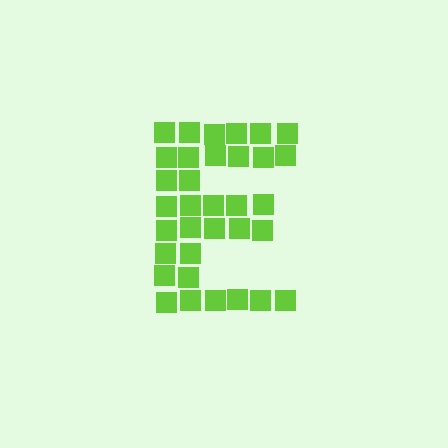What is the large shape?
The large shape is the letter E.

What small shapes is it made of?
It is made of small squares.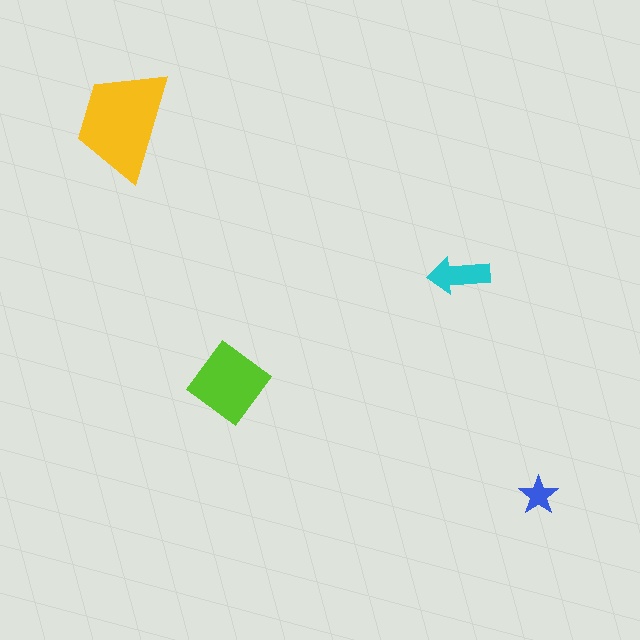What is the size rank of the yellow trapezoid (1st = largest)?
1st.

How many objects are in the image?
There are 4 objects in the image.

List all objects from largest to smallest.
The yellow trapezoid, the lime diamond, the cyan arrow, the blue star.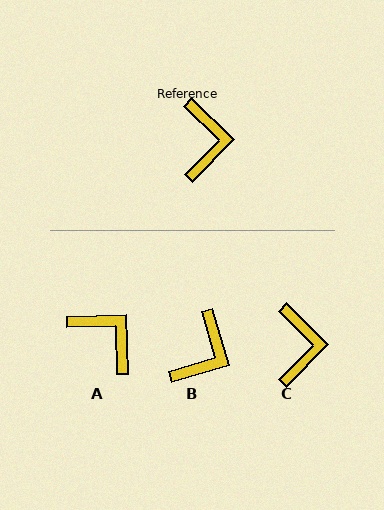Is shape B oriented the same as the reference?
No, it is off by about 29 degrees.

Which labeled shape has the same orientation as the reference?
C.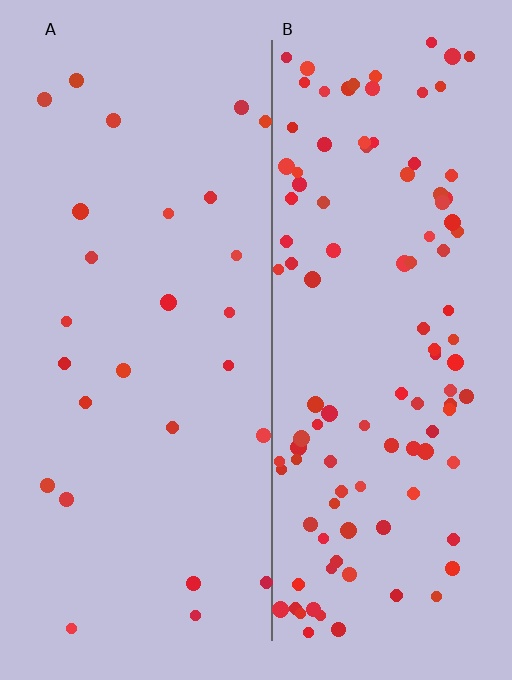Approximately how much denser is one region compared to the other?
Approximately 4.2× — region B over region A.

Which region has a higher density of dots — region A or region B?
B (the right).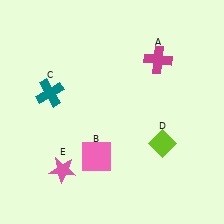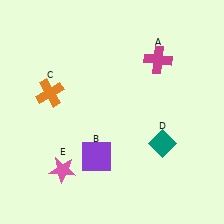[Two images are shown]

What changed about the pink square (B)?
In Image 1, B is pink. In Image 2, it changed to purple.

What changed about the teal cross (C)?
In Image 1, C is teal. In Image 2, it changed to orange.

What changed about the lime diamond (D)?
In Image 1, D is lime. In Image 2, it changed to teal.